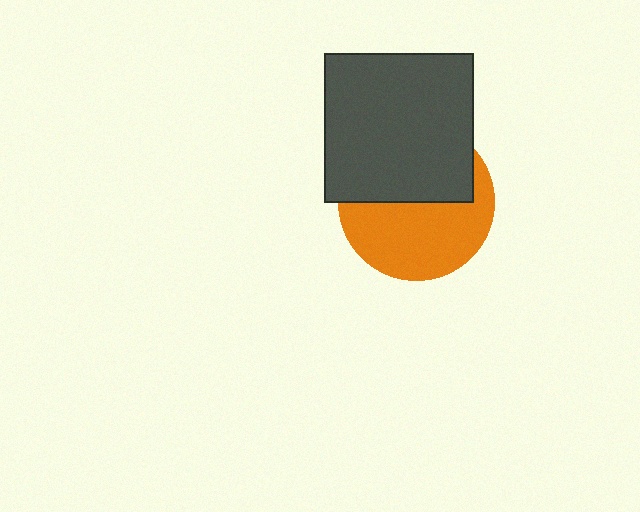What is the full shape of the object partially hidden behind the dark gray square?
The partially hidden object is an orange circle.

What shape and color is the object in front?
The object in front is a dark gray square.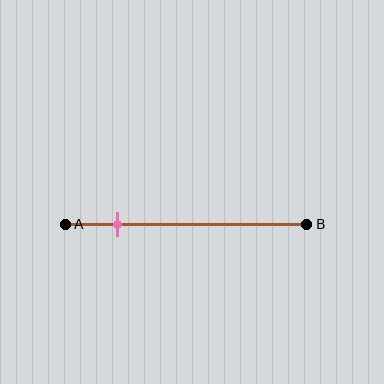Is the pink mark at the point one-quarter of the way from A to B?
No, the mark is at about 20% from A, not at the 25% one-quarter point.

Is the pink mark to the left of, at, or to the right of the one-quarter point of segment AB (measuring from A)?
The pink mark is to the left of the one-quarter point of segment AB.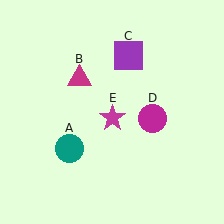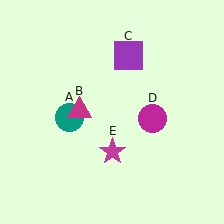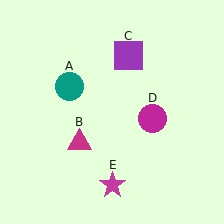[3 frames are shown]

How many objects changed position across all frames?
3 objects changed position: teal circle (object A), magenta triangle (object B), magenta star (object E).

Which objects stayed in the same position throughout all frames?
Purple square (object C) and magenta circle (object D) remained stationary.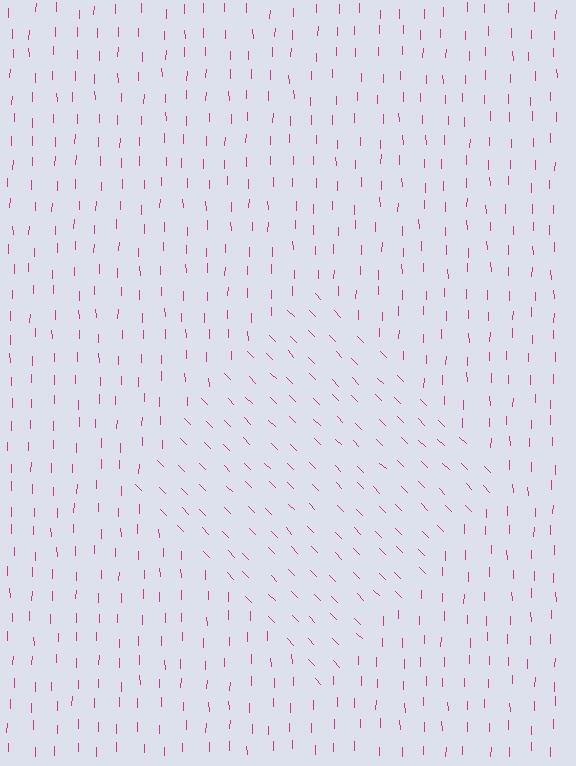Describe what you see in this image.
The image is filled with small magenta line segments. A diamond region in the image has lines oriented differently from the surrounding lines, creating a visible texture boundary.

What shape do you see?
I see a diamond.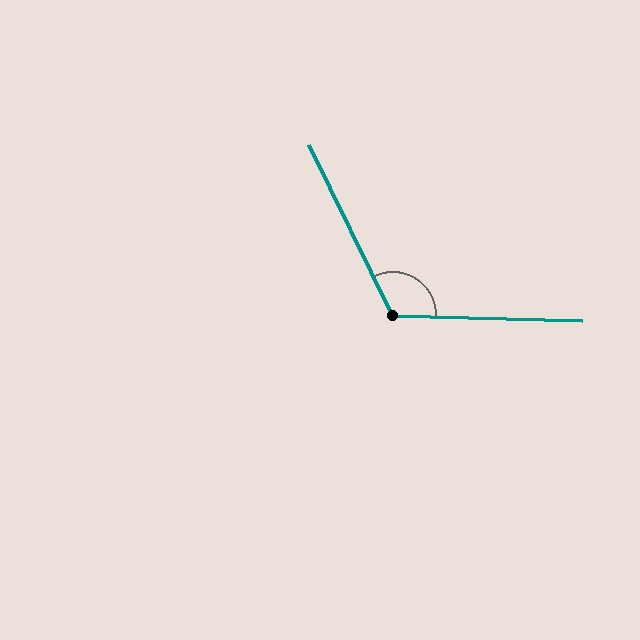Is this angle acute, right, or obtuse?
It is obtuse.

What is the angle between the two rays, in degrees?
Approximately 117 degrees.